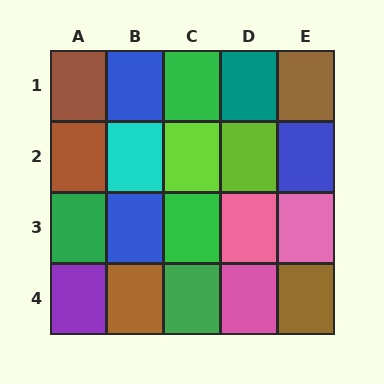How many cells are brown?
5 cells are brown.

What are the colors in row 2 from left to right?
Brown, cyan, lime, lime, blue.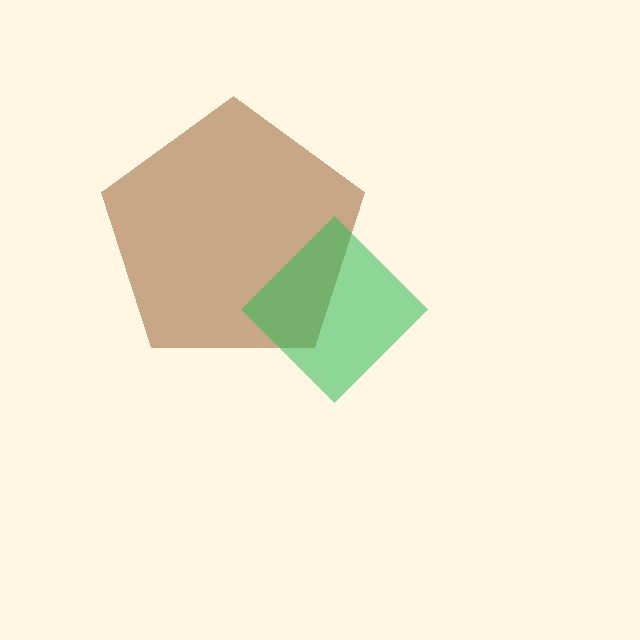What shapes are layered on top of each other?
The layered shapes are: a brown pentagon, a green diamond.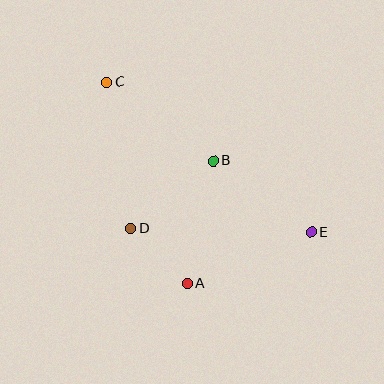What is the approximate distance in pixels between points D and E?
The distance between D and E is approximately 180 pixels.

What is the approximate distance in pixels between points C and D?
The distance between C and D is approximately 148 pixels.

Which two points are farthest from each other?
Points C and E are farthest from each other.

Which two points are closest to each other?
Points A and D are closest to each other.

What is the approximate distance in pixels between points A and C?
The distance between A and C is approximately 217 pixels.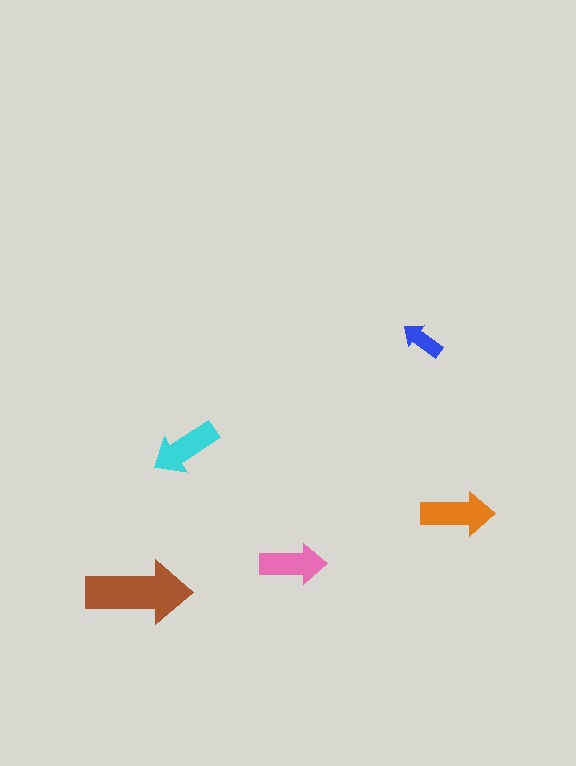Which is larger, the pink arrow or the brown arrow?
The brown one.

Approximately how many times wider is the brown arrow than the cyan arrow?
About 1.5 times wider.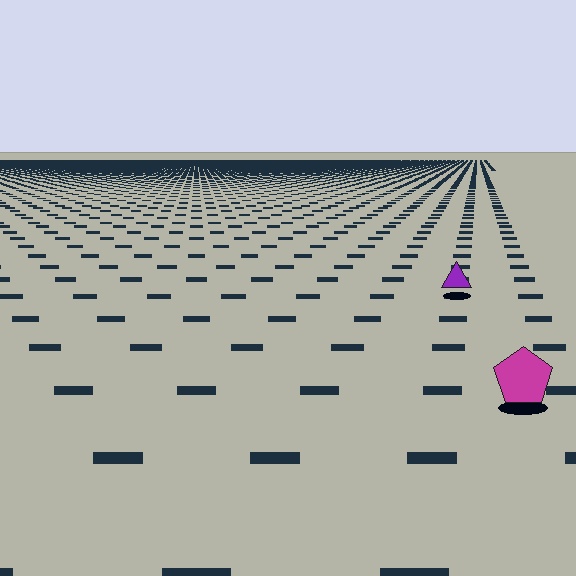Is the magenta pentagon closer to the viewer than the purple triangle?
Yes. The magenta pentagon is closer — you can tell from the texture gradient: the ground texture is coarser near it.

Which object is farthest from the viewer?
The purple triangle is farthest from the viewer. It appears smaller and the ground texture around it is denser.